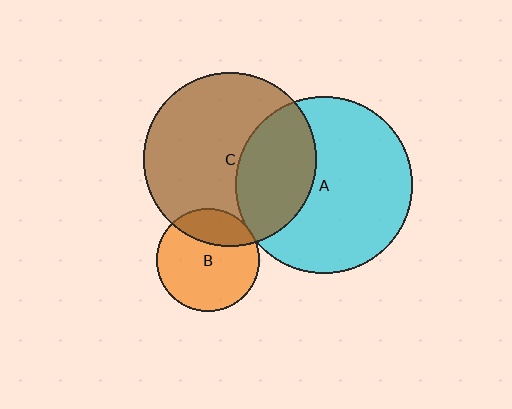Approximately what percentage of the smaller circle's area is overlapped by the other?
Approximately 35%.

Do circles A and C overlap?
Yes.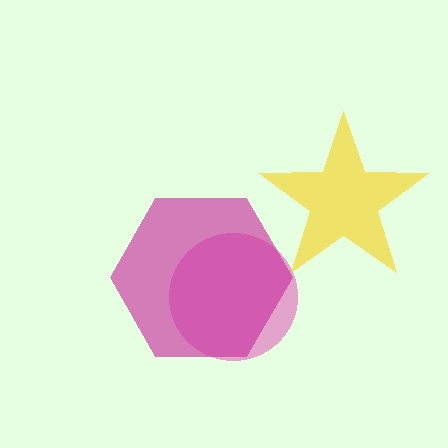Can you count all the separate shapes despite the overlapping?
Yes, there are 3 separate shapes.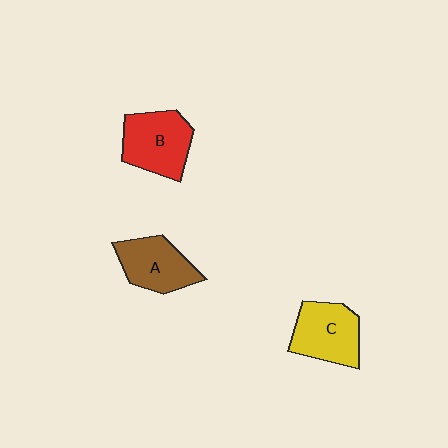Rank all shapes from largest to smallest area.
From largest to smallest: B (red), C (yellow), A (brown).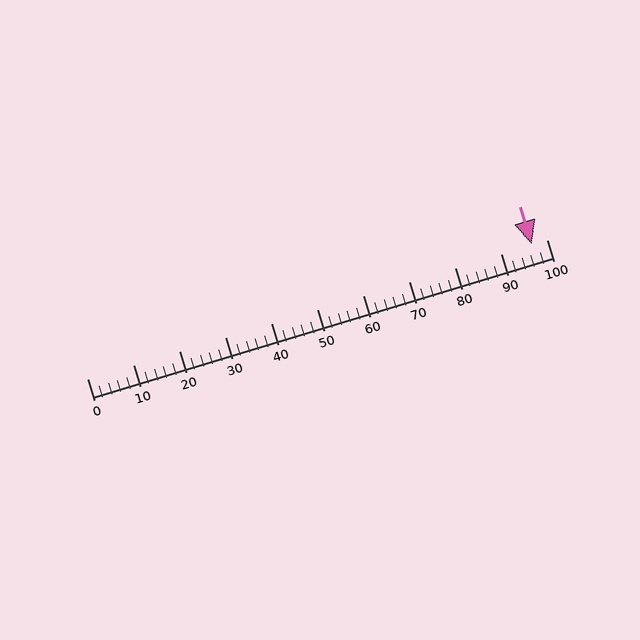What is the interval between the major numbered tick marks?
The major tick marks are spaced 10 units apart.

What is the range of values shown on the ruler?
The ruler shows values from 0 to 100.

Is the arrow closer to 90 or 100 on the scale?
The arrow is closer to 100.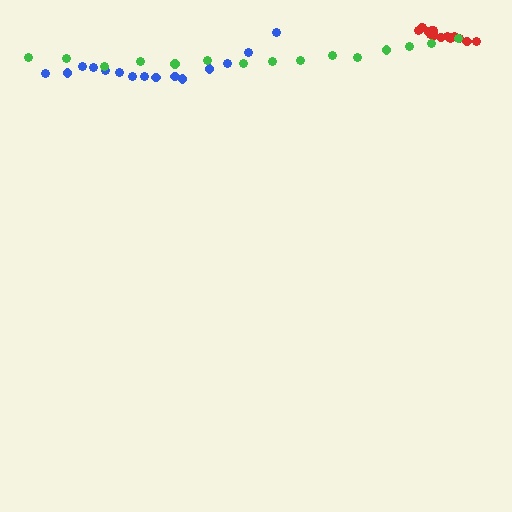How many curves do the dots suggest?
There are 3 distinct paths.